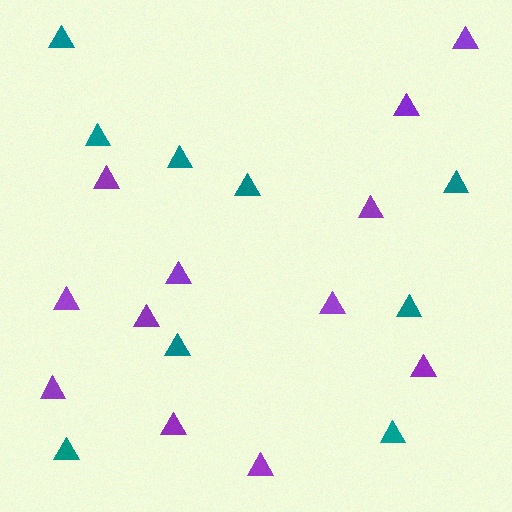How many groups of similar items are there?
There are 2 groups: one group of purple triangles (12) and one group of teal triangles (9).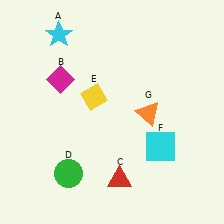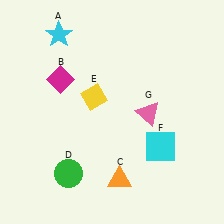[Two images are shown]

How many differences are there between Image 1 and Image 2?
There are 2 differences between the two images.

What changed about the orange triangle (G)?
In Image 1, G is orange. In Image 2, it changed to pink.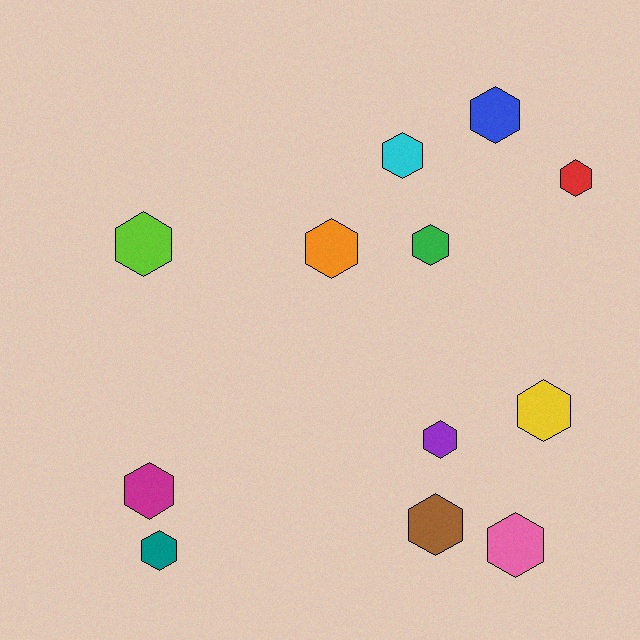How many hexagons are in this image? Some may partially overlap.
There are 12 hexagons.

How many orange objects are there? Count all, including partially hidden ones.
There is 1 orange object.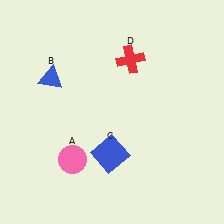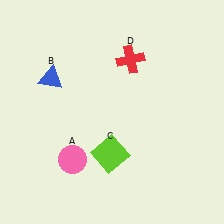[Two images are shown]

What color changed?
The square (C) changed from blue in Image 1 to lime in Image 2.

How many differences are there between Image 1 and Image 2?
There is 1 difference between the two images.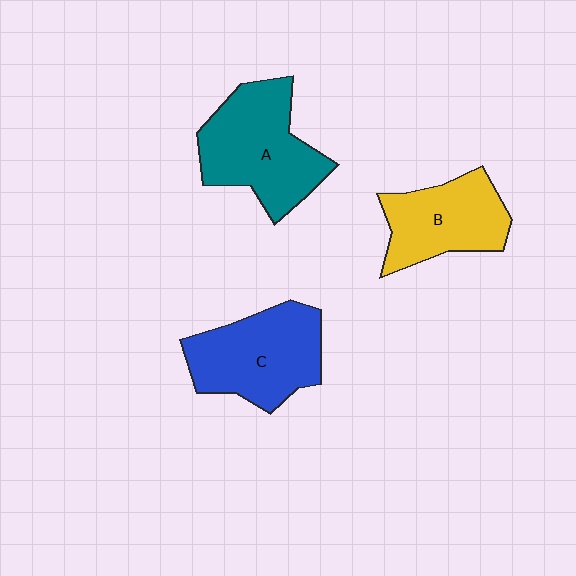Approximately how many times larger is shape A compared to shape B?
Approximately 1.3 times.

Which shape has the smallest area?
Shape B (yellow).